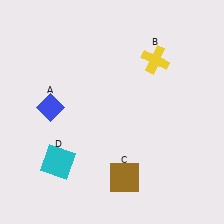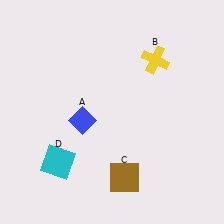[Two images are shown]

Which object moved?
The blue diamond (A) moved right.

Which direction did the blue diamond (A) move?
The blue diamond (A) moved right.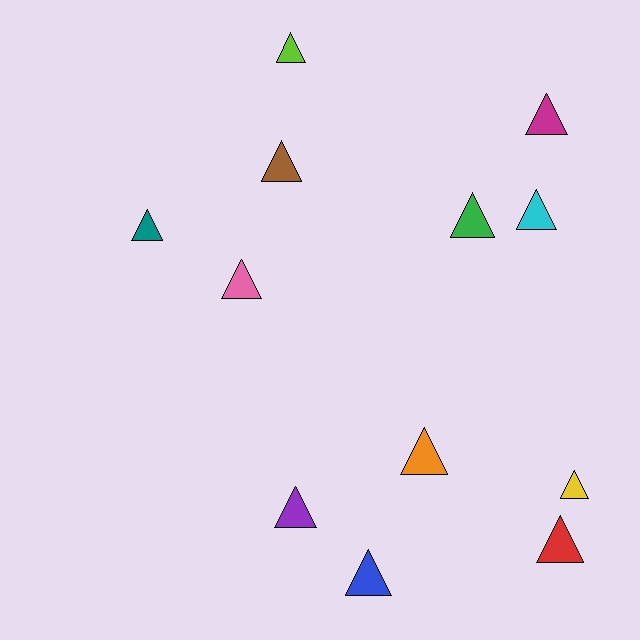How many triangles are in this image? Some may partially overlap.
There are 12 triangles.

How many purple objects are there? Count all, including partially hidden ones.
There is 1 purple object.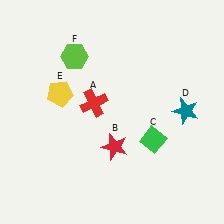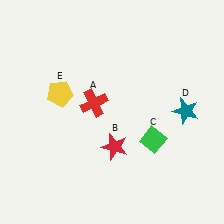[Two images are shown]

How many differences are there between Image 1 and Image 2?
There is 1 difference between the two images.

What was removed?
The lime hexagon (F) was removed in Image 2.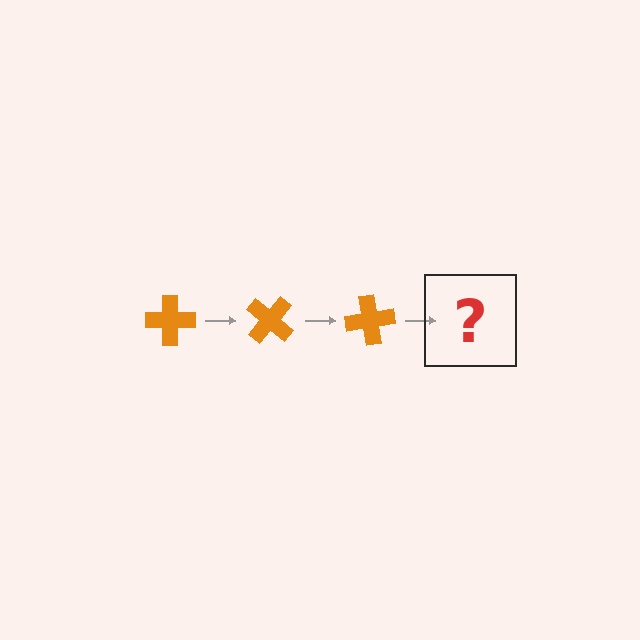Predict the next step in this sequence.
The next step is an orange cross rotated 120 degrees.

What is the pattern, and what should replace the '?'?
The pattern is that the cross rotates 40 degrees each step. The '?' should be an orange cross rotated 120 degrees.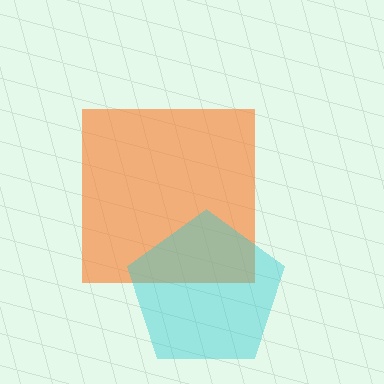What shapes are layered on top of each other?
The layered shapes are: an orange square, a cyan pentagon.